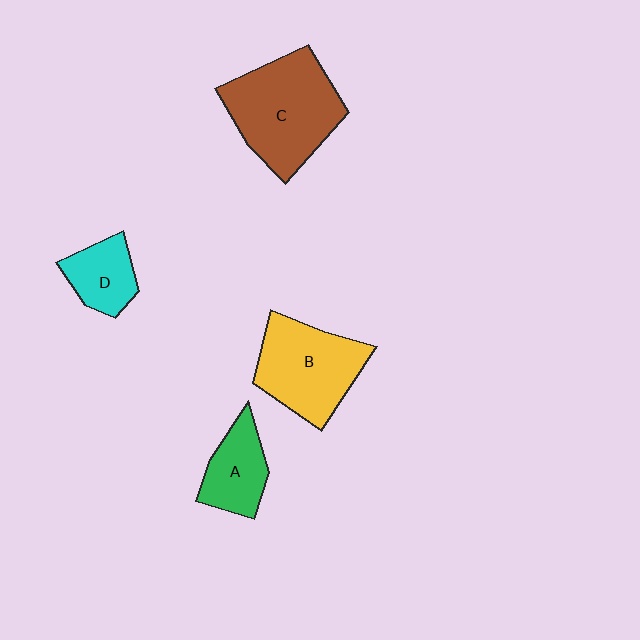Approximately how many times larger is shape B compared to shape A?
Approximately 1.7 times.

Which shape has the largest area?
Shape C (brown).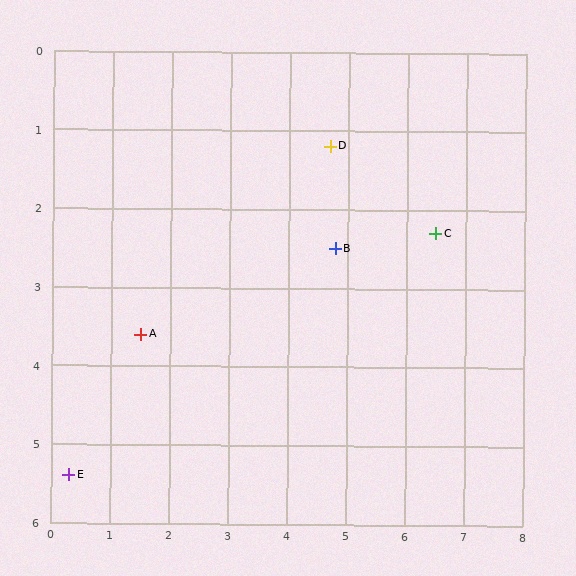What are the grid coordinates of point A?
Point A is at approximately (1.5, 3.6).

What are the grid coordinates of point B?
Point B is at approximately (4.8, 2.5).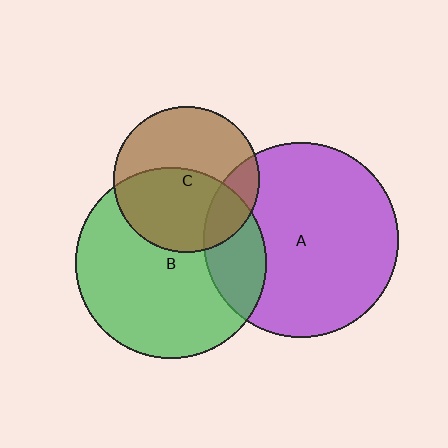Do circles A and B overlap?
Yes.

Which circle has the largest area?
Circle A (purple).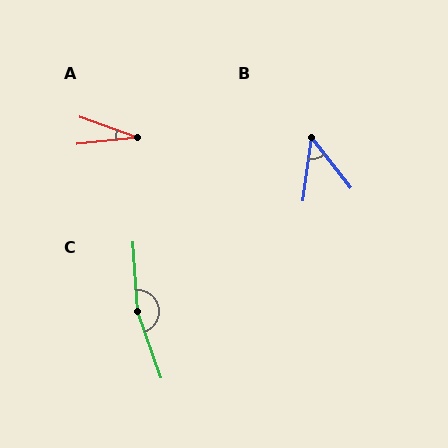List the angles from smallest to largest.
A (26°), B (46°), C (164°).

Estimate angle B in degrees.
Approximately 46 degrees.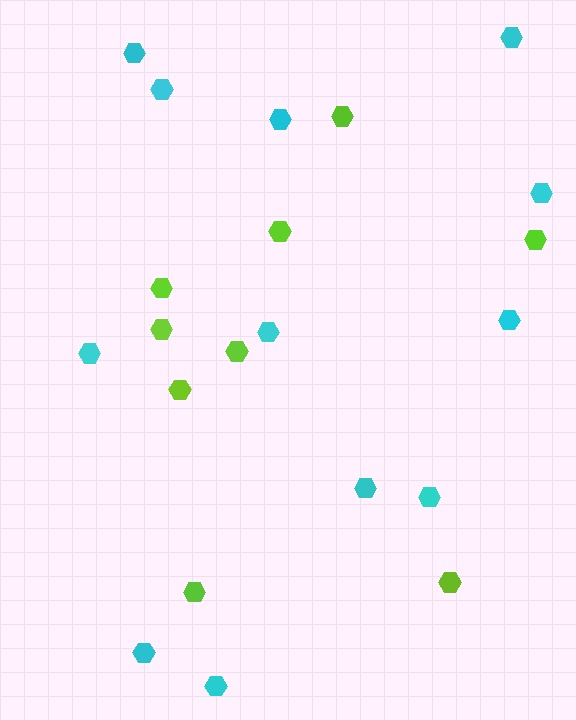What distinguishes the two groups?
There are 2 groups: one group of lime hexagons (9) and one group of cyan hexagons (12).